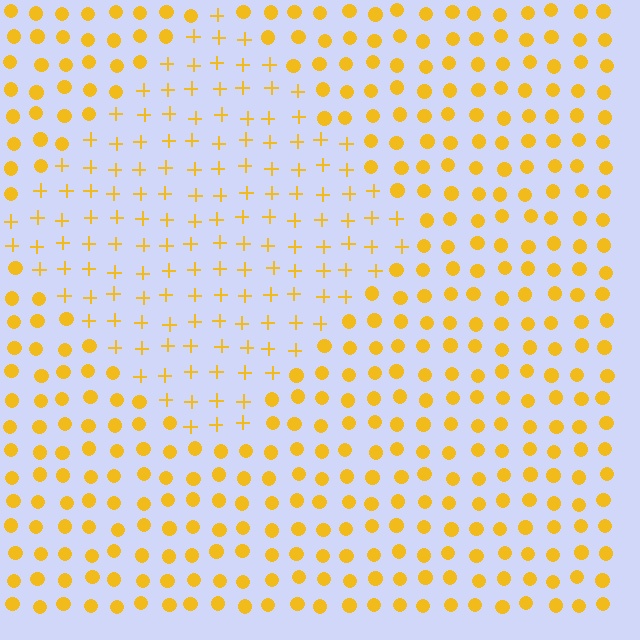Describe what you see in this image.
The image is filled with small yellow elements arranged in a uniform grid. A diamond-shaped region contains plus signs, while the surrounding area contains circles. The boundary is defined purely by the change in element shape.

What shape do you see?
I see a diamond.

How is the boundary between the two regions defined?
The boundary is defined by a change in element shape: plus signs inside vs. circles outside. All elements share the same color and spacing.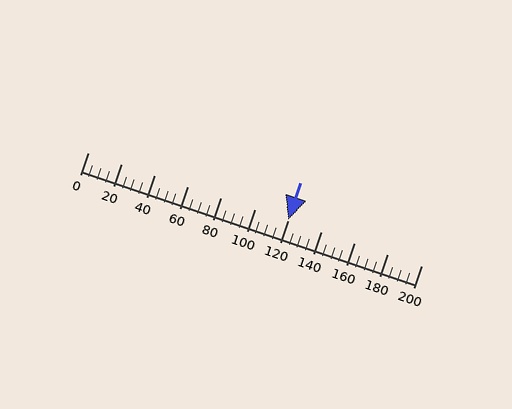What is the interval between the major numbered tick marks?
The major tick marks are spaced 20 units apart.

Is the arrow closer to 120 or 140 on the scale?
The arrow is closer to 120.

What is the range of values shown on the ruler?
The ruler shows values from 0 to 200.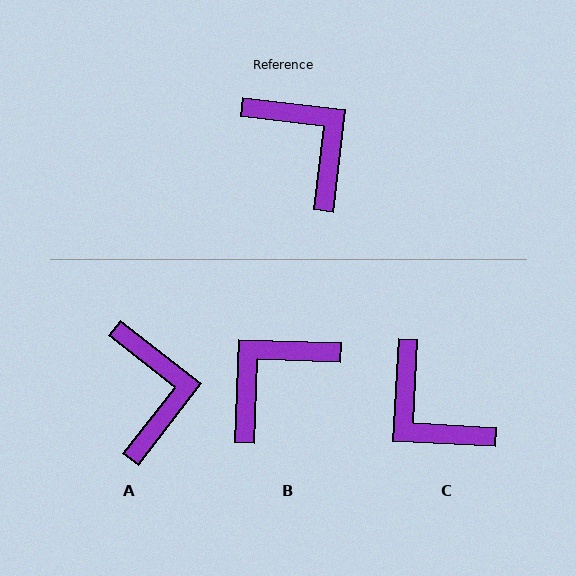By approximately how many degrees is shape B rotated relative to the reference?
Approximately 95 degrees counter-clockwise.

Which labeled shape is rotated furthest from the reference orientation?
C, about 176 degrees away.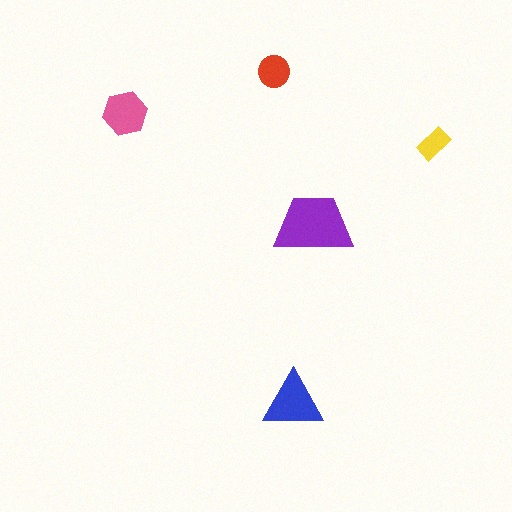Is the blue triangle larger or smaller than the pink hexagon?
Larger.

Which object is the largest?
The purple trapezoid.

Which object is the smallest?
The yellow rectangle.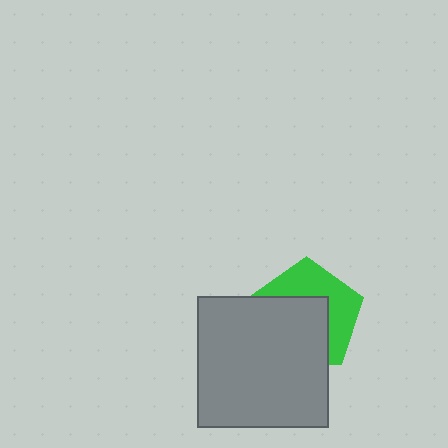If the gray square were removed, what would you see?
You would see the complete green pentagon.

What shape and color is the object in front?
The object in front is a gray square.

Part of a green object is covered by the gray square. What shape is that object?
It is a pentagon.